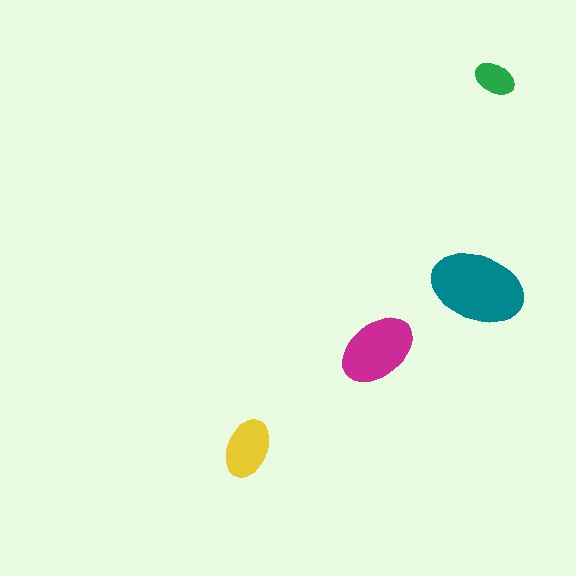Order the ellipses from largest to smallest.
the teal one, the magenta one, the yellow one, the green one.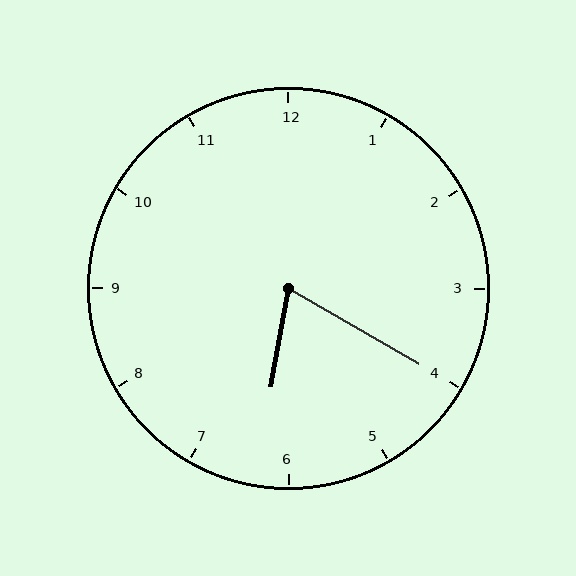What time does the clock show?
6:20.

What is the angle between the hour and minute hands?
Approximately 70 degrees.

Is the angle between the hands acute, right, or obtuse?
It is acute.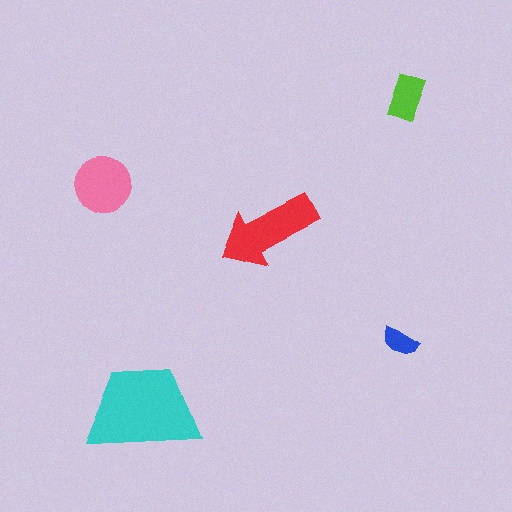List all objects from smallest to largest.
The blue semicircle, the lime rectangle, the pink circle, the red arrow, the cyan trapezoid.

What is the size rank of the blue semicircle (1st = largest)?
5th.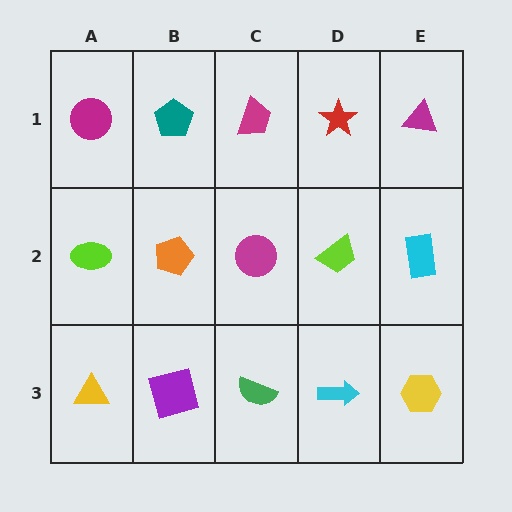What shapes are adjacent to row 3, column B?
An orange pentagon (row 2, column B), a yellow triangle (row 3, column A), a green semicircle (row 3, column C).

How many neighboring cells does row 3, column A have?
2.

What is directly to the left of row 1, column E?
A red star.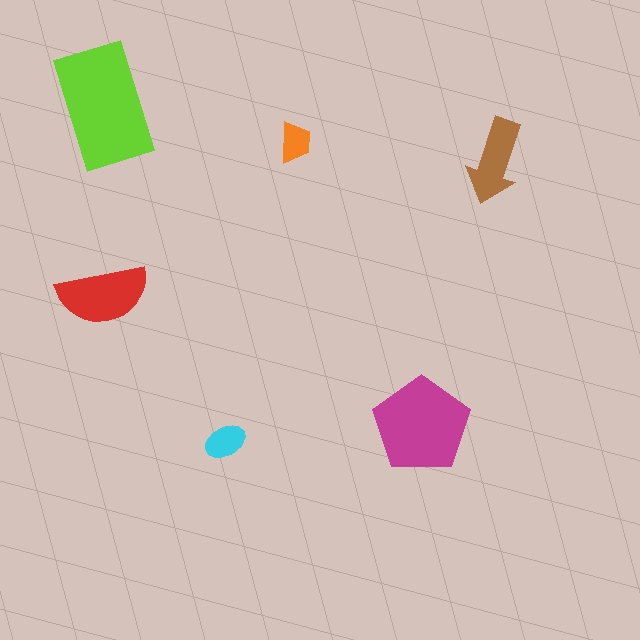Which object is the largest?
The lime rectangle.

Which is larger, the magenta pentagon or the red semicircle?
The magenta pentagon.